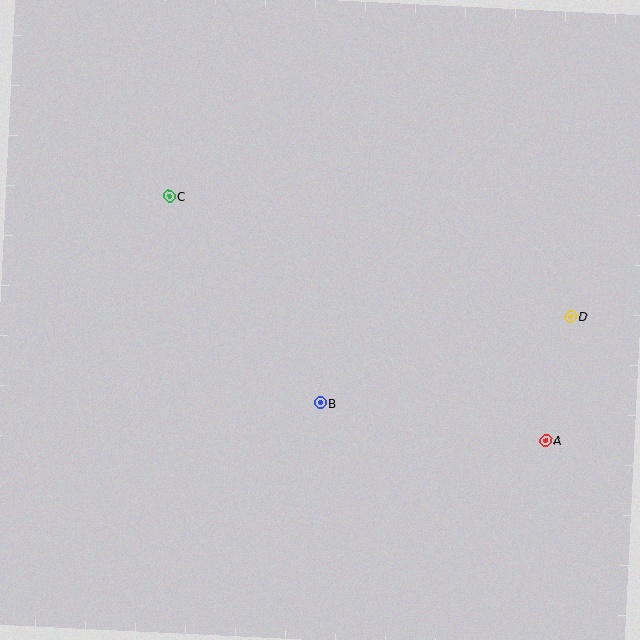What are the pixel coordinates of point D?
Point D is at (571, 317).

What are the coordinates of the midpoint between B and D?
The midpoint between B and D is at (446, 360).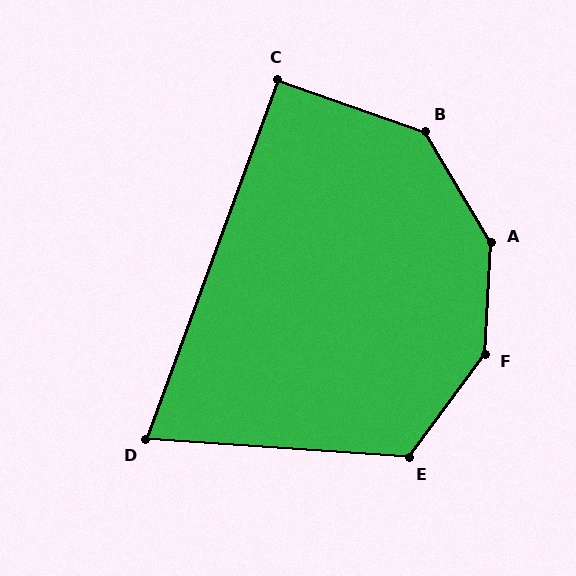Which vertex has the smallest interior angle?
D, at approximately 74 degrees.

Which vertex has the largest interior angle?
F, at approximately 146 degrees.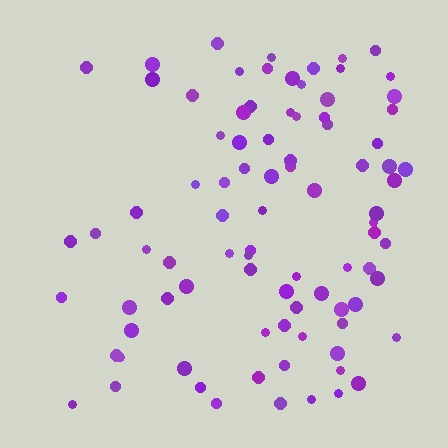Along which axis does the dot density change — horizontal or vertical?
Horizontal.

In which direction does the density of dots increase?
From left to right, with the right side densest.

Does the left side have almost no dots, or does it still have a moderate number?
Still a moderate number, just noticeably fewer than the right.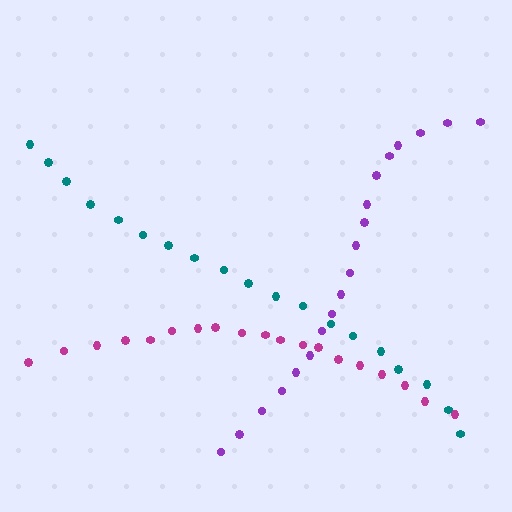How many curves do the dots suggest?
There are 3 distinct paths.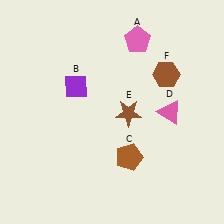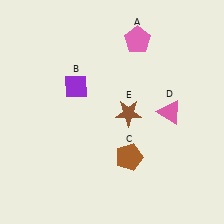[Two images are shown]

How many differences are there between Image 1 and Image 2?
There is 1 difference between the two images.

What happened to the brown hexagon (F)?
The brown hexagon (F) was removed in Image 2. It was in the top-right area of Image 1.